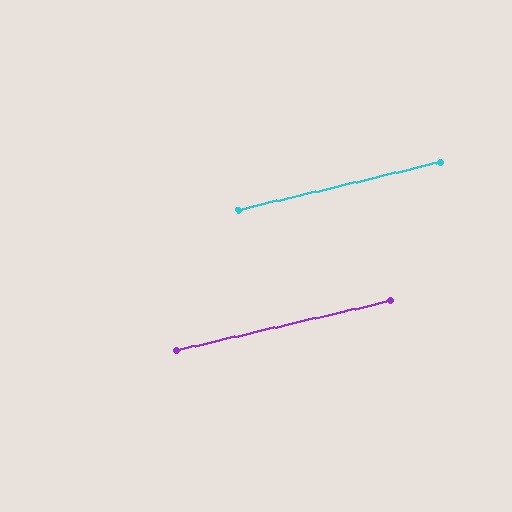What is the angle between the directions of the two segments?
Approximately 0 degrees.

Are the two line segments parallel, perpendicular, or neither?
Parallel — their directions differ by only 0.3°.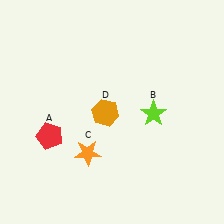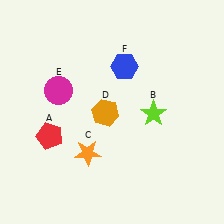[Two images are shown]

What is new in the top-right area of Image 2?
A blue hexagon (F) was added in the top-right area of Image 2.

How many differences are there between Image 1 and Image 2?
There are 2 differences between the two images.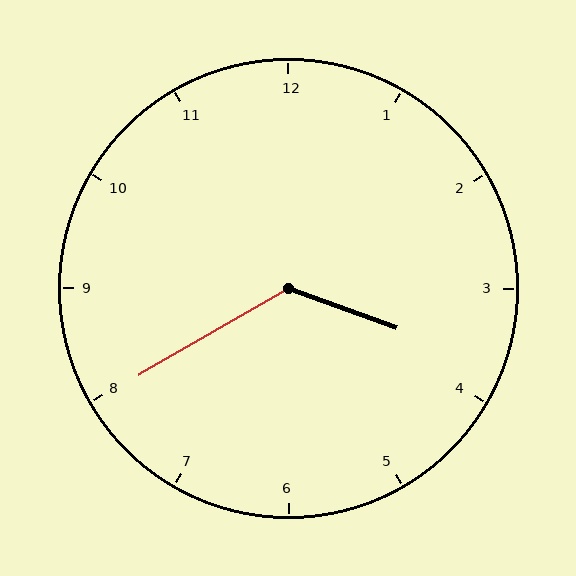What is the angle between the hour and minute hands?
Approximately 130 degrees.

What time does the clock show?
3:40.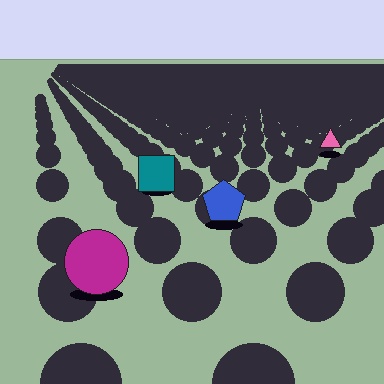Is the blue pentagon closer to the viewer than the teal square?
Yes. The blue pentagon is closer — you can tell from the texture gradient: the ground texture is coarser near it.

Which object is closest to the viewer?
The magenta circle is closest. The texture marks near it are larger and more spread out.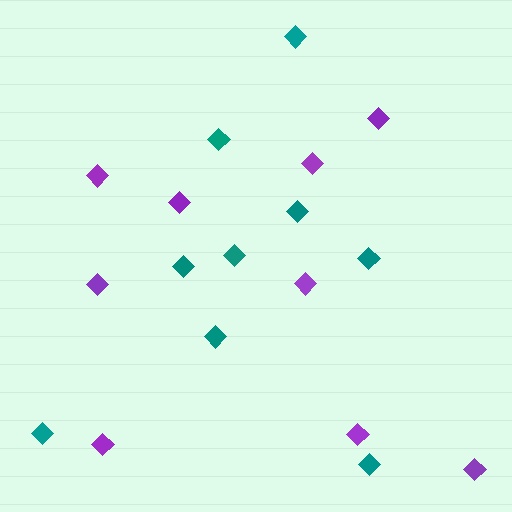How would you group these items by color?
There are 2 groups: one group of purple diamonds (9) and one group of teal diamonds (9).